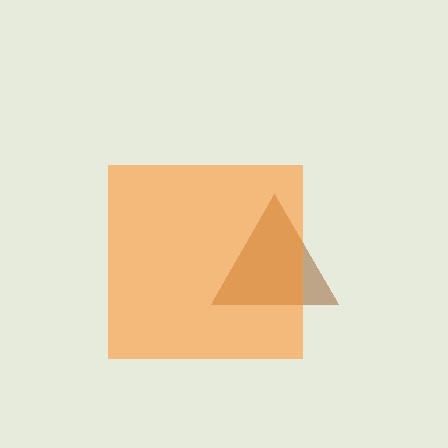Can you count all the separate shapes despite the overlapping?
Yes, there are 2 separate shapes.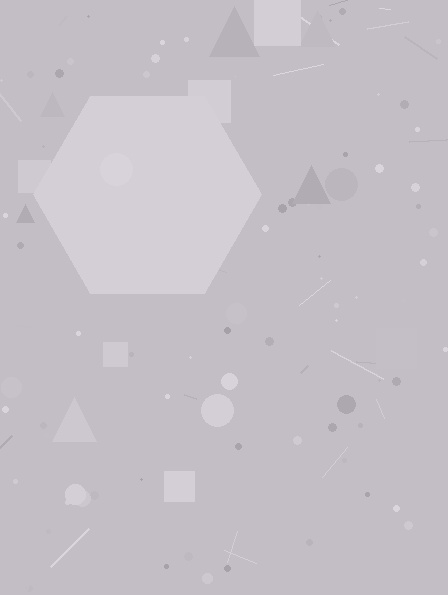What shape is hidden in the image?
A hexagon is hidden in the image.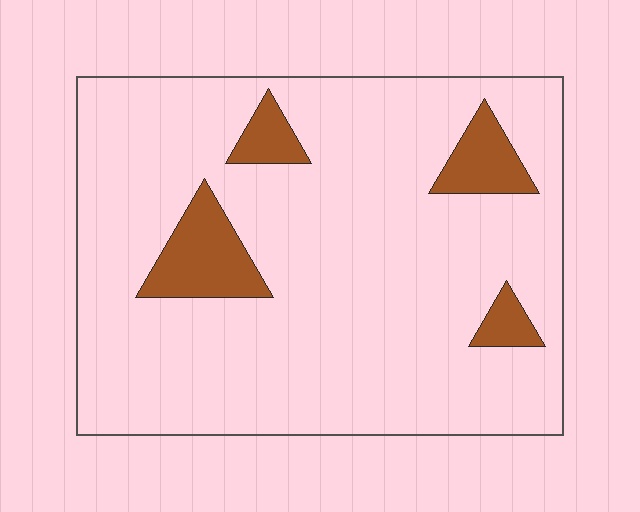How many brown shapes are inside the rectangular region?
4.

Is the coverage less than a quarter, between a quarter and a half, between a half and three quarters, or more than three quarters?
Less than a quarter.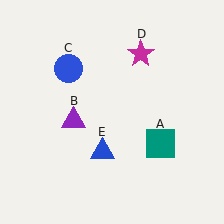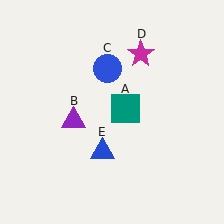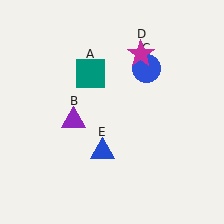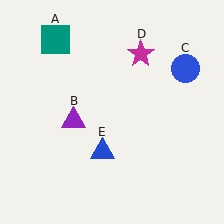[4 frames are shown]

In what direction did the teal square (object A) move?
The teal square (object A) moved up and to the left.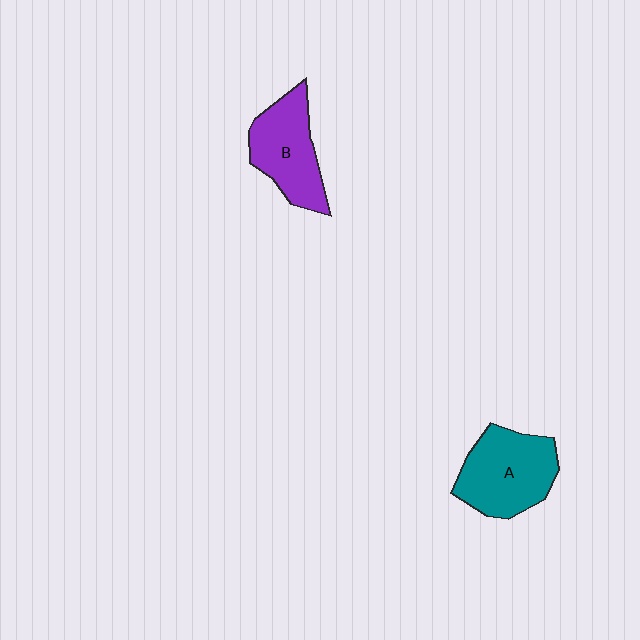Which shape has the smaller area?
Shape B (purple).